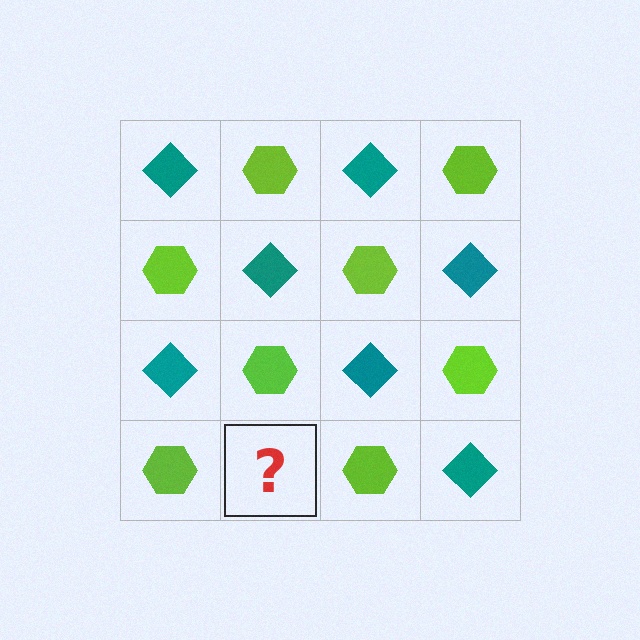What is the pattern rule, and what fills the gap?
The rule is that it alternates teal diamond and lime hexagon in a checkerboard pattern. The gap should be filled with a teal diamond.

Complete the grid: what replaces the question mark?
The question mark should be replaced with a teal diamond.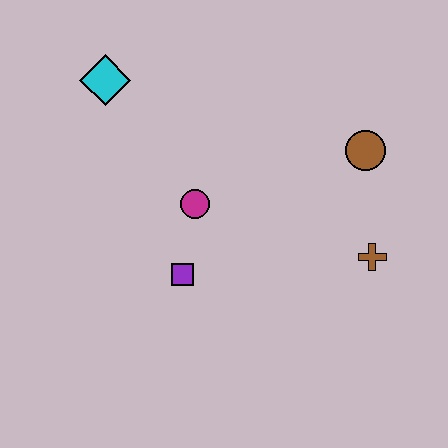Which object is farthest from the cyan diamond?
The brown cross is farthest from the cyan diamond.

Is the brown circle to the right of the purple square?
Yes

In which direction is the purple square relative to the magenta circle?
The purple square is below the magenta circle.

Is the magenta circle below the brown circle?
Yes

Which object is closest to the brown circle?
The brown cross is closest to the brown circle.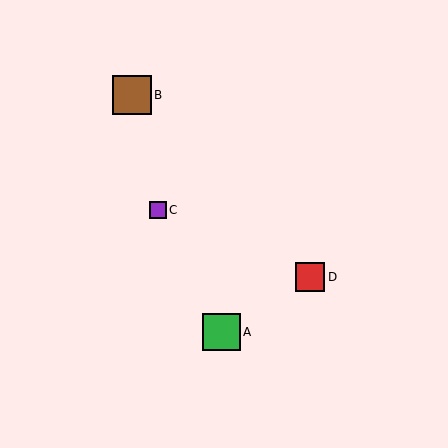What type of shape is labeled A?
Shape A is a green square.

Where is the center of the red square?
The center of the red square is at (310, 277).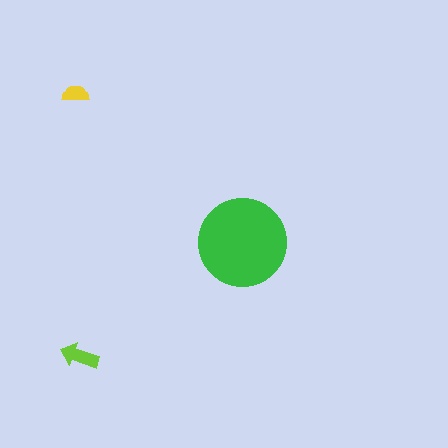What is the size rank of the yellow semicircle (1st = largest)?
3rd.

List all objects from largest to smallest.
The green circle, the lime arrow, the yellow semicircle.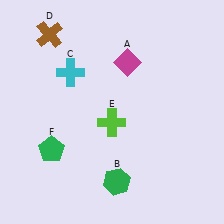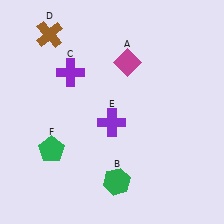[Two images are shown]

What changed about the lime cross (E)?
In Image 1, E is lime. In Image 2, it changed to purple.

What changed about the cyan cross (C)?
In Image 1, C is cyan. In Image 2, it changed to purple.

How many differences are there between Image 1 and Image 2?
There are 2 differences between the two images.